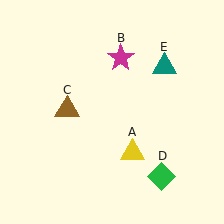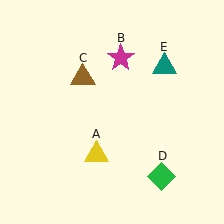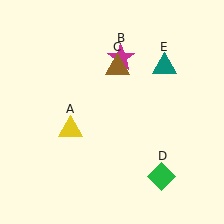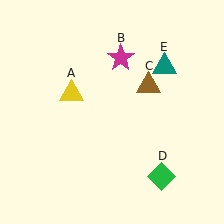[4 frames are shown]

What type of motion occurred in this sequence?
The yellow triangle (object A), brown triangle (object C) rotated clockwise around the center of the scene.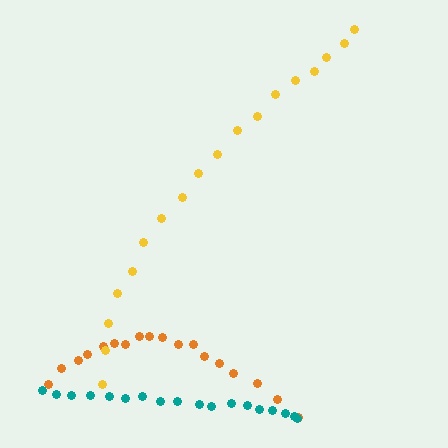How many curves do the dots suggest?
There are 3 distinct paths.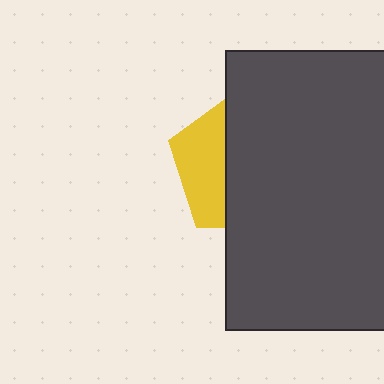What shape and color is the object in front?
The object in front is a dark gray rectangle.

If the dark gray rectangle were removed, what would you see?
You would see the complete yellow pentagon.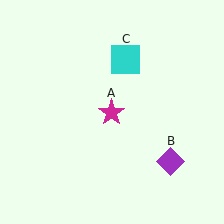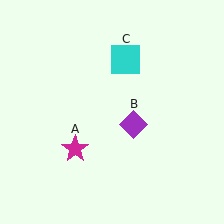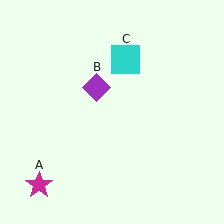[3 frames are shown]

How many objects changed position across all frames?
2 objects changed position: magenta star (object A), purple diamond (object B).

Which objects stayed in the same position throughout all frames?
Cyan square (object C) remained stationary.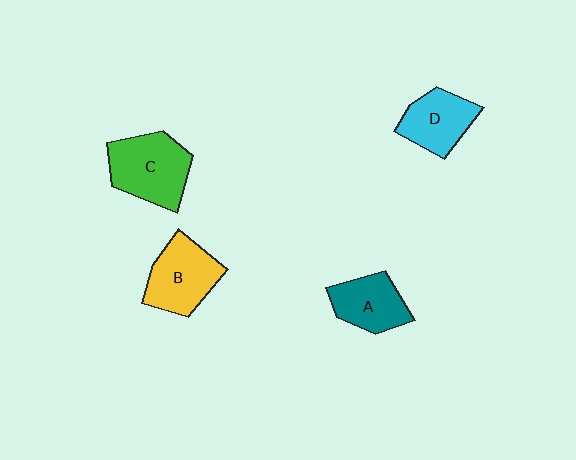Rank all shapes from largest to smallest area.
From largest to smallest: C (green), B (yellow), D (cyan), A (teal).